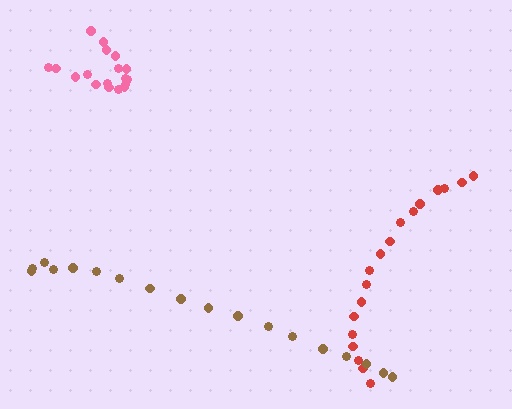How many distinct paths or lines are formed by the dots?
There are 3 distinct paths.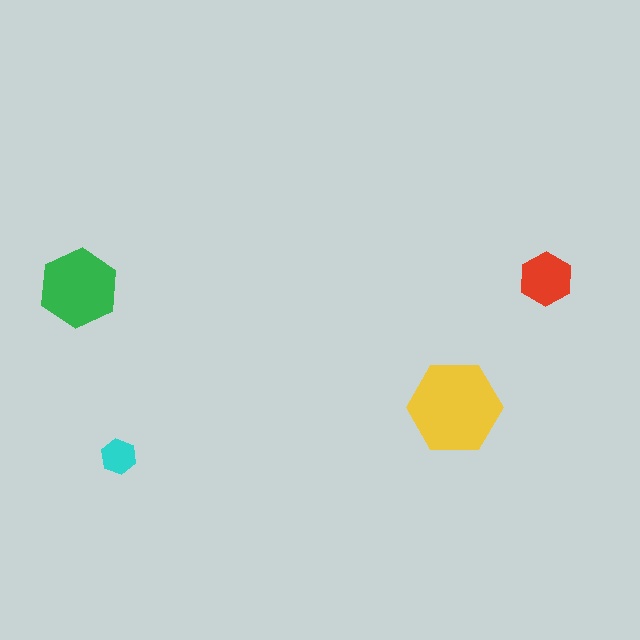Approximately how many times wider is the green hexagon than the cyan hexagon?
About 2 times wider.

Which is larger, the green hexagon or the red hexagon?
The green one.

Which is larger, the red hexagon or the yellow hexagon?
The yellow one.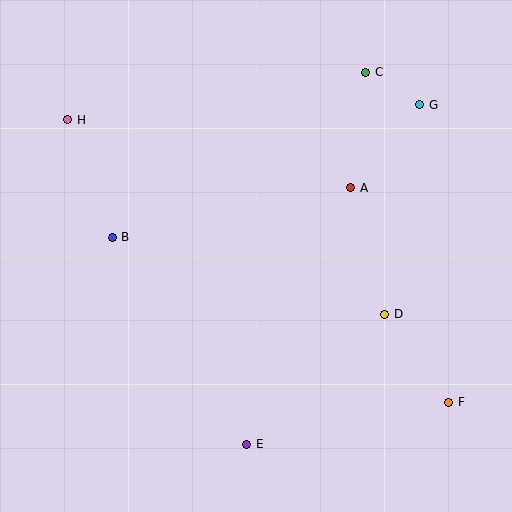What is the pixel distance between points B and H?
The distance between B and H is 126 pixels.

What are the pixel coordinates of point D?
Point D is at (385, 314).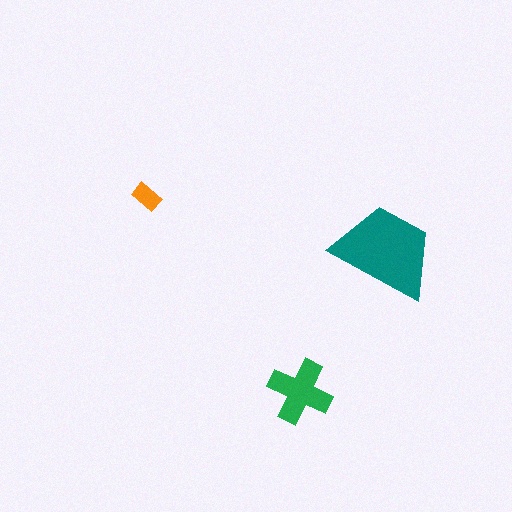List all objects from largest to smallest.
The teal trapezoid, the green cross, the orange rectangle.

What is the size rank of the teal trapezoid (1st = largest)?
1st.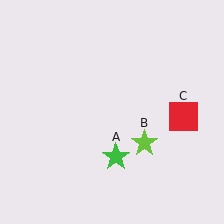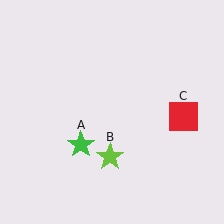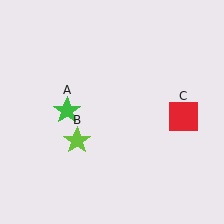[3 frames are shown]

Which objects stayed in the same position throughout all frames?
Red square (object C) remained stationary.